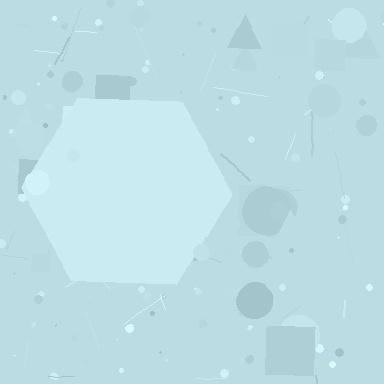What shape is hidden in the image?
A hexagon is hidden in the image.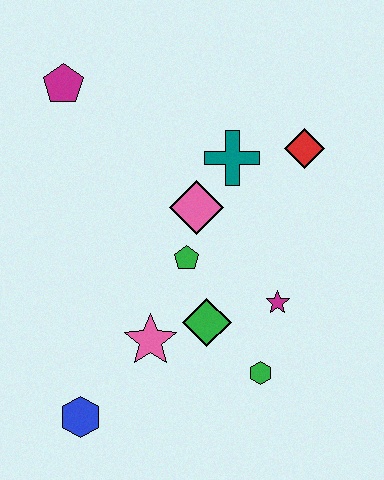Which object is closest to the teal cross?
The pink diamond is closest to the teal cross.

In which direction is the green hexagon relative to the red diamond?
The green hexagon is below the red diamond.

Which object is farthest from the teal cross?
The blue hexagon is farthest from the teal cross.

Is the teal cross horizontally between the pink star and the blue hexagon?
No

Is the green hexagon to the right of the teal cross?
Yes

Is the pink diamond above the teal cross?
No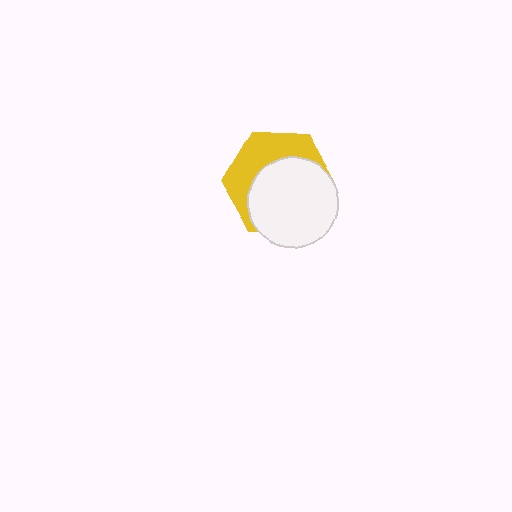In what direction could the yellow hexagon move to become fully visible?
The yellow hexagon could move toward the upper-left. That would shift it out from behind the white circle entirely.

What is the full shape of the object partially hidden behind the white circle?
The partially hidden object is a yellow hexagon.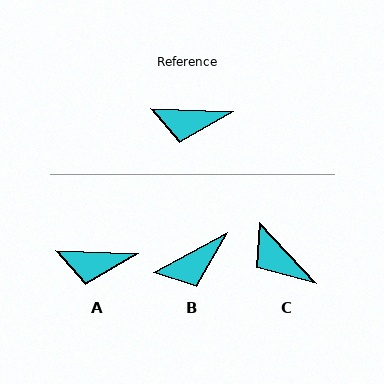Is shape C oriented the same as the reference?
No, it is off by about 45 degrees.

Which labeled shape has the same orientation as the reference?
A.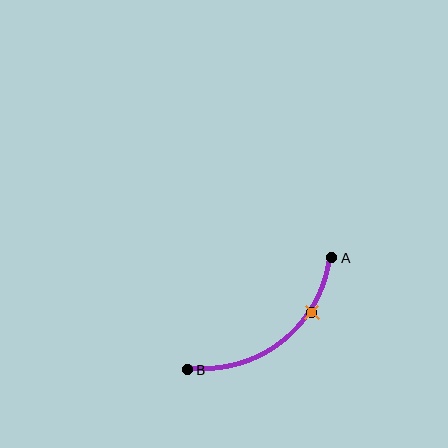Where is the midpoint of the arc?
The arc midpoint is the point on the curve farthest from the straight line joining A and B. It sits below and to the right of that line.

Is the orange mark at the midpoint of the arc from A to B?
No. The orange mark lies on the arc but is closer to endpoint A. The arc midpoint would be at the point on the curve equidistant along the arc from both A and B.